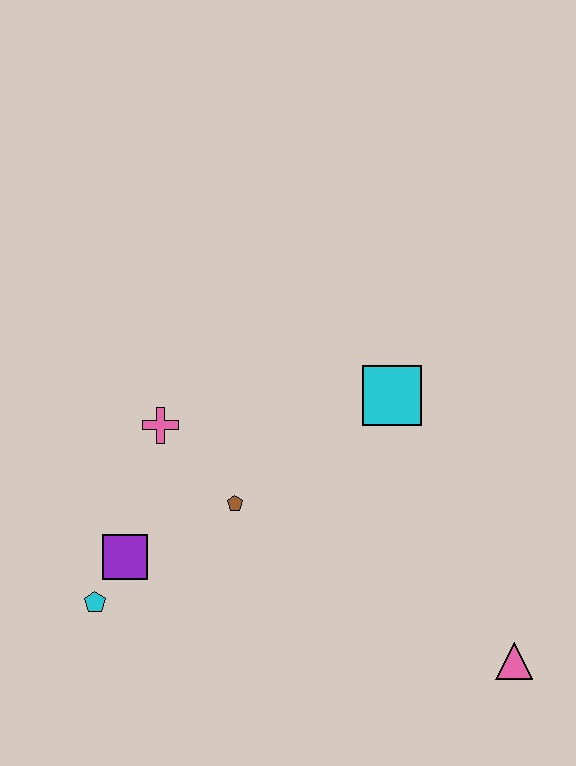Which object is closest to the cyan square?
The brown pentagon is closest to the cyan square.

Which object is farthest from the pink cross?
The pink triangle is farthest from the pink cross.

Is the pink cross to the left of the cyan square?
Yes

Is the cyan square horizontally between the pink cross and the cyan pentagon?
No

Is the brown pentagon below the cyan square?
Yes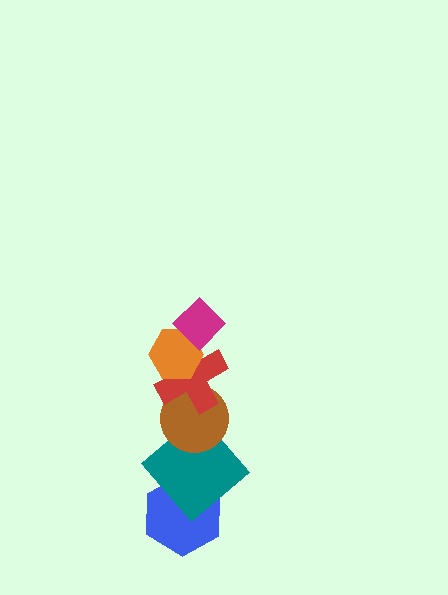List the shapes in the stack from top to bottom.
From top to bottom: the magenta diamond, the orange hexagon, the red cross, the brown circle, the teal diamond, the blue hexagon.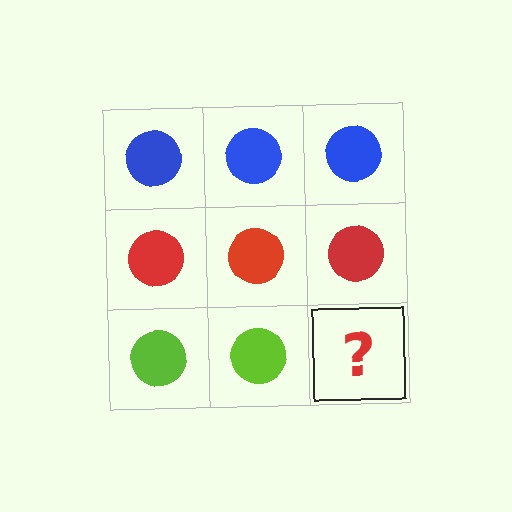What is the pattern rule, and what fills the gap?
The rule is that each row has a consistent color. The gap should be filled with a lime circle.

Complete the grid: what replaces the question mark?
The question mark should be replaced with a lime circle.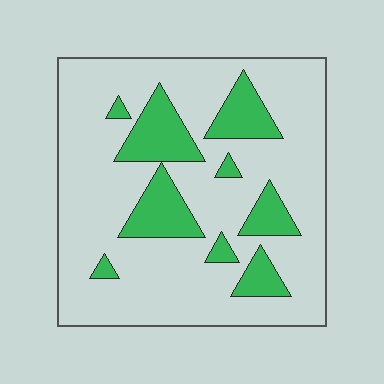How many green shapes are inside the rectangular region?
9.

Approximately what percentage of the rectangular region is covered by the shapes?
Approximately 20%.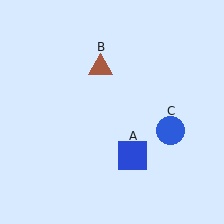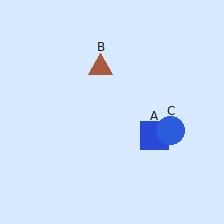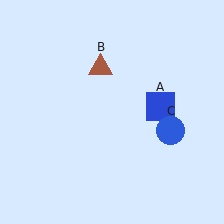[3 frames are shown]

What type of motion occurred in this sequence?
The blue square (object A) rotated counterclockwise around the center of the scene.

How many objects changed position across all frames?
1 object changed position: blue square (object A).